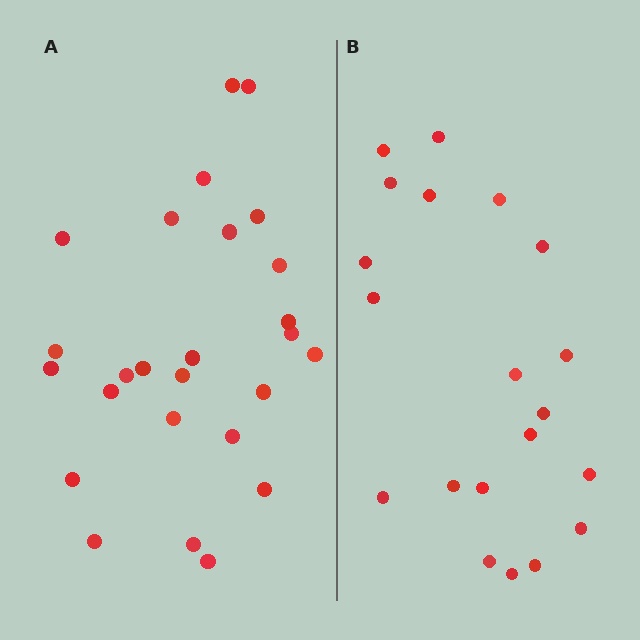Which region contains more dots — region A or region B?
Region A (the left region) has more dots.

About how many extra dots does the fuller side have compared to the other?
Region A has about 6 more dots than region B.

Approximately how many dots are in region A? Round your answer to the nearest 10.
About 30 dots. (The exact count is 26, which rounds to 30.)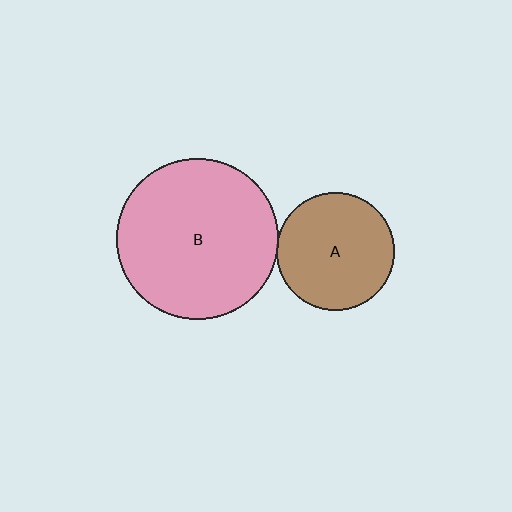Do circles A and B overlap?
Yes.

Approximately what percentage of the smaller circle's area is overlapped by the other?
Approximately 5%.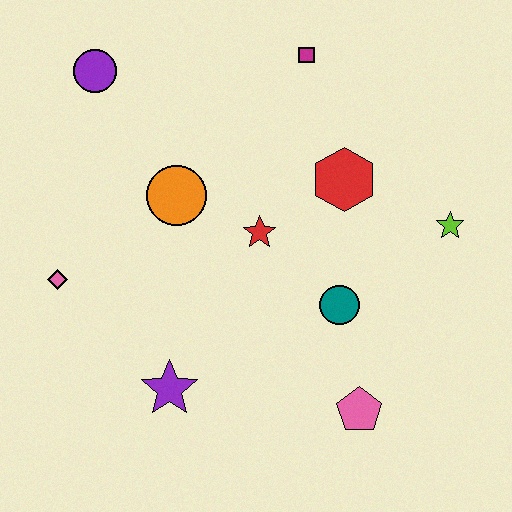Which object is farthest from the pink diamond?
The lime star is farthest from the pink diamond.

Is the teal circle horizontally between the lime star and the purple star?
Yes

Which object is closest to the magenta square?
The red hexagon is closest to the magenta square.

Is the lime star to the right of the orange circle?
Yes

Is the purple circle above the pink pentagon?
Yes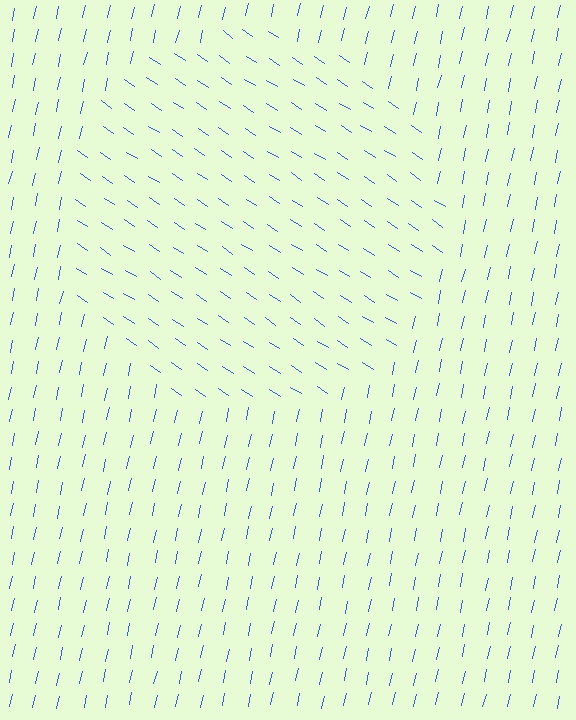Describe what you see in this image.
The image is filled with small blue line segments. A circle region in the image has lines oriented differently from the surrounding lines, creating a visible texture boundary.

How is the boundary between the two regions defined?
The boundary is defined purely by a change in line orientation (approximately 69 degrees difference). All lines are the same color and thickness.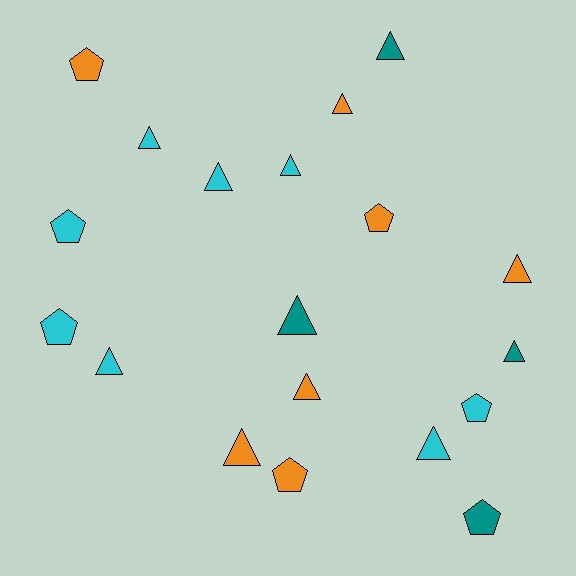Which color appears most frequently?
Cyan, with 8 objects.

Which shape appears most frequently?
Triangle, with 12 objects.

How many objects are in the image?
There are 19 objects.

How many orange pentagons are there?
There are 3 orange pentagons.